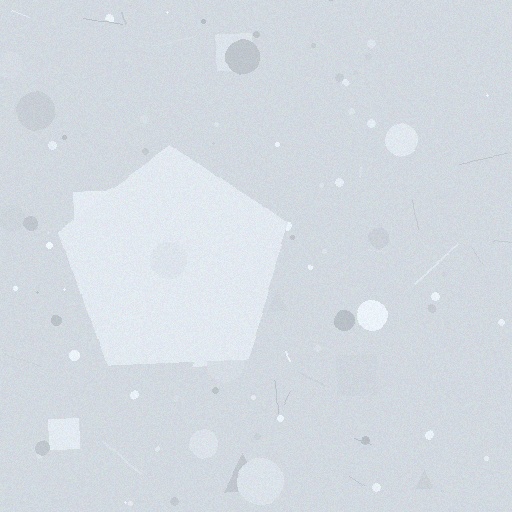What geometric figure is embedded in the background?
A pentagon is embedded in the background.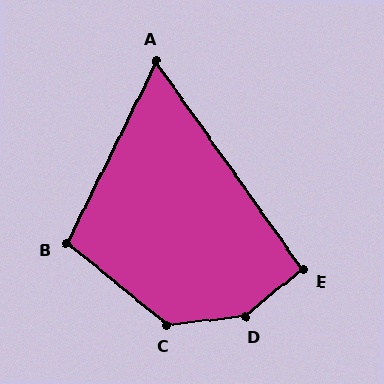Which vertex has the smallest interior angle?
A, at approximately 62 degrees.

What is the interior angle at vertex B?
Approximately 103 degrees (obtuse).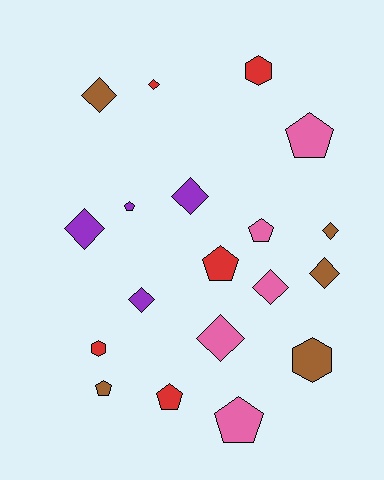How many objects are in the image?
There are 19 objects.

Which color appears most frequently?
Red, with 5 objects.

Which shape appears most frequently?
Diamond, with 9 objects.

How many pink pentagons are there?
There are 3 pink pentagons.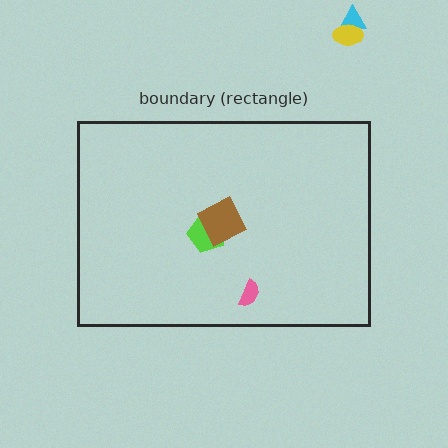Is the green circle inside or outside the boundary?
Inside.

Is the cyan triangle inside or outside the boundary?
Outside.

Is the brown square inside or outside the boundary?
Inside.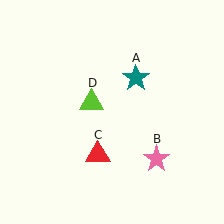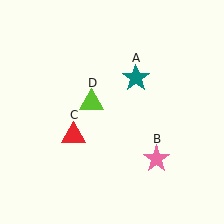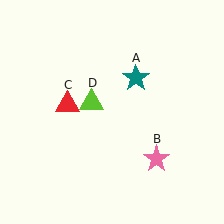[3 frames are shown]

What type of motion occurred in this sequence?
The red triangle (object C) rotated clockwise around the center of the scene.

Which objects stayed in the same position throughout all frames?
Teal star (object A) and pink star (object B) and lime triangle (object D) remained stationary.